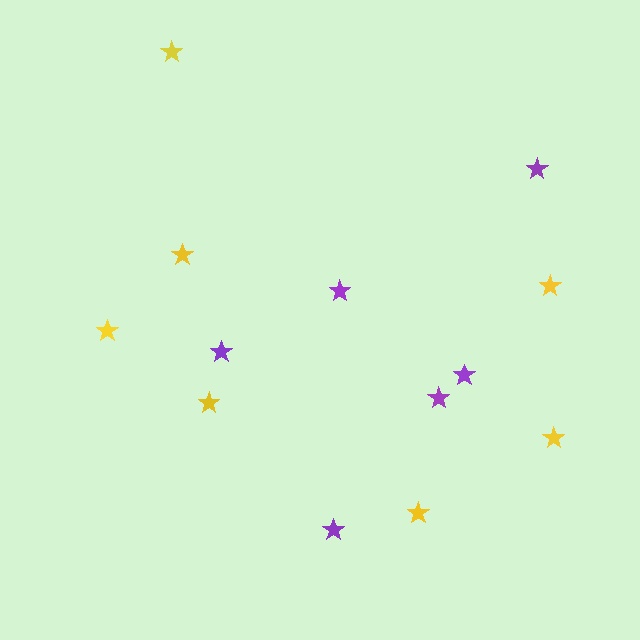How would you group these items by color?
There are 2 groups: one group of purple stars (6) and one group of yellow stars (7).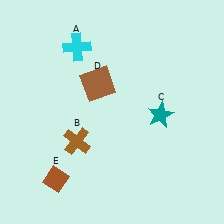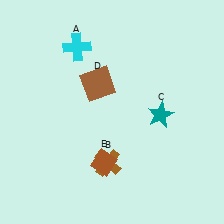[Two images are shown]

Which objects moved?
The objects that moved are: the brown cross (B), the brown diamond (E).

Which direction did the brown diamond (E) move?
The brown diamond (E) moved right.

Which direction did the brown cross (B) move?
The brown cross (B) moved right.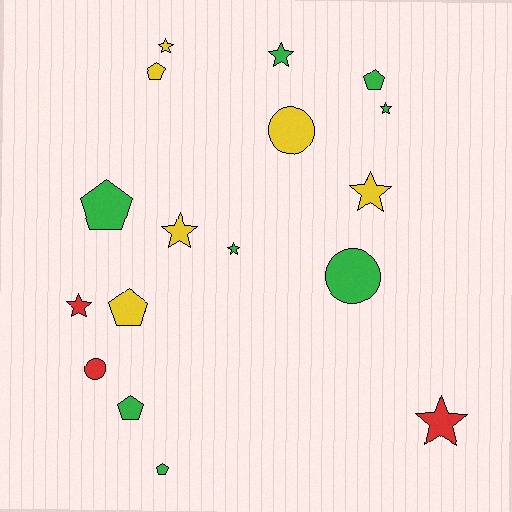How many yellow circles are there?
There is 1 yellow circle.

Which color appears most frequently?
Green, with 8 objects.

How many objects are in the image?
There are 17 objects.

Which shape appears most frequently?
Star, with 8 objects.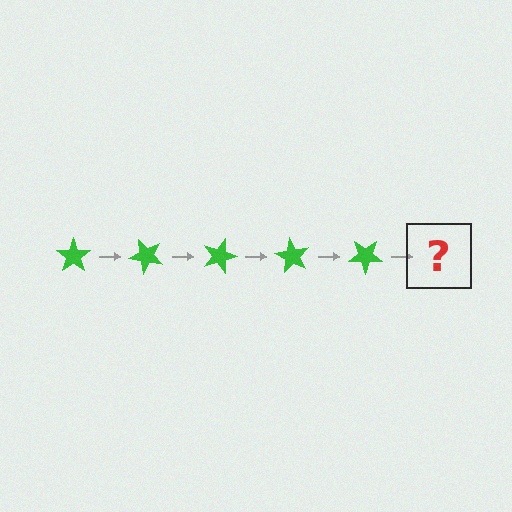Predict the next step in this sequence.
The next step is a green star rotated 225 degrees.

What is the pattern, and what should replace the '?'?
The pattern is that the star rotates 45 degrees each step. The '?' should be a green star rotated 225 degrees.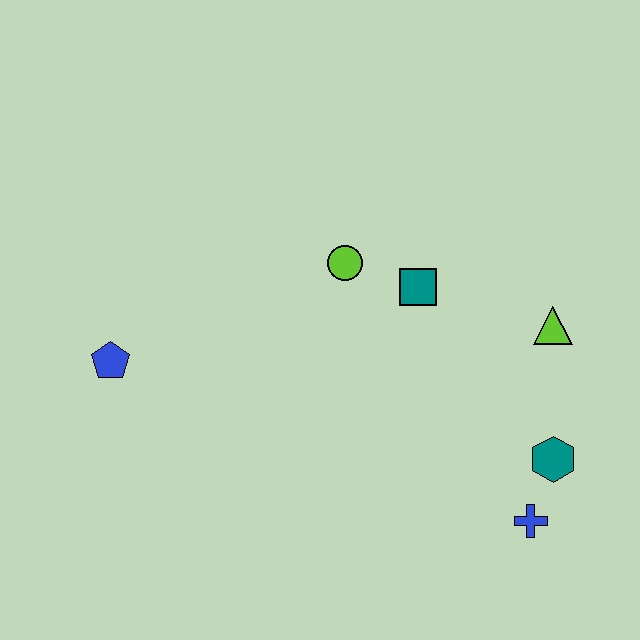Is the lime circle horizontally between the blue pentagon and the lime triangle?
Yes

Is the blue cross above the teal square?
No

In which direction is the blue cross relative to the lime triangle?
The blue cross is below the lime triangle.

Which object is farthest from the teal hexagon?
The blue pentagon is farthest from the teal hexagon.